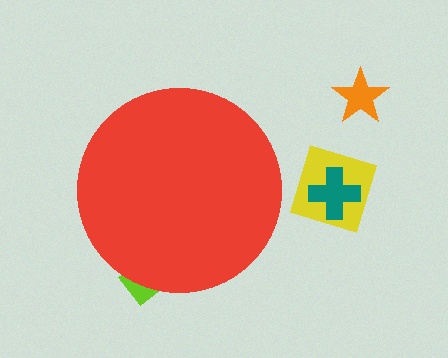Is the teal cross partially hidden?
No, the teal cross is fully visible.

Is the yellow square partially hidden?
No, the yellow square is fully visible.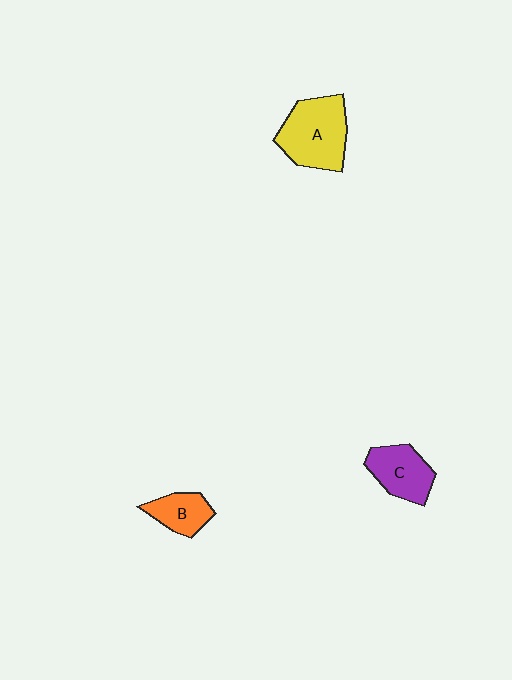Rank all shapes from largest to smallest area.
From largest to smallest: A (yellow), C (purple), B (orange).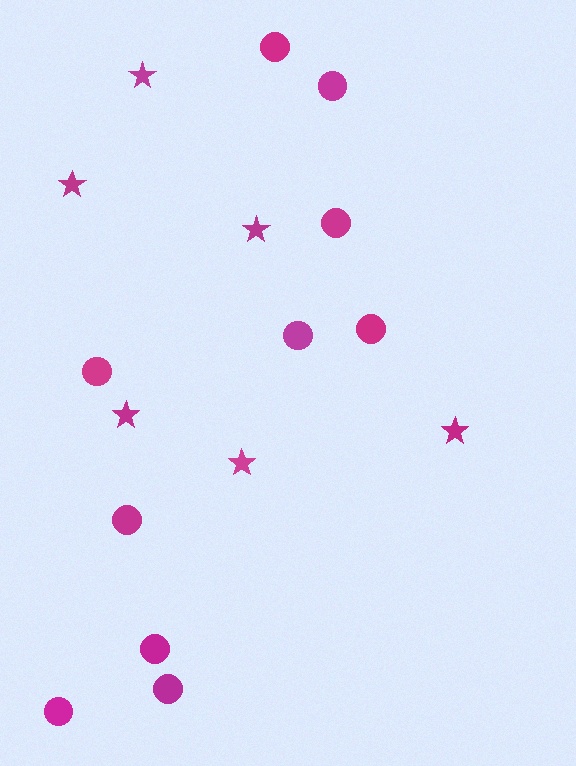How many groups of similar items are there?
There are 2 groups: one group of stars (6) and one group of circles (10).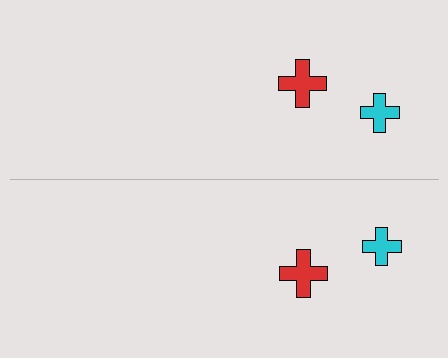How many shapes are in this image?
There are 4 shapes in this image.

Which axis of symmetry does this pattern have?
The pattern has a horizontal axis of symmetry running through the center of the image.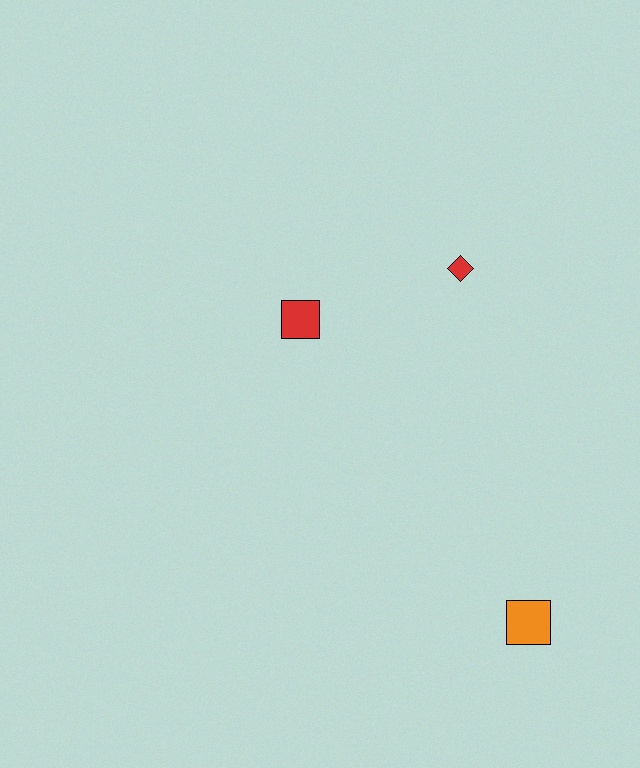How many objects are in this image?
There are 3 objects.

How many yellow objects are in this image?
There are no yellow objects.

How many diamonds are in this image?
There is 1 diamond.